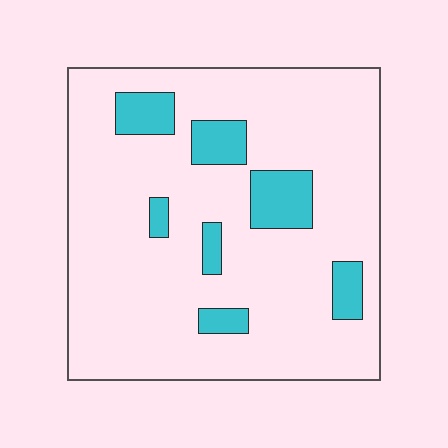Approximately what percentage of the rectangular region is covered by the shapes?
Approximately 15%.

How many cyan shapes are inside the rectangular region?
7.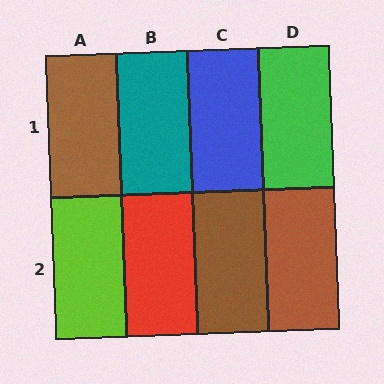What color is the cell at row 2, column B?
Red.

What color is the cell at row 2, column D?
Brown.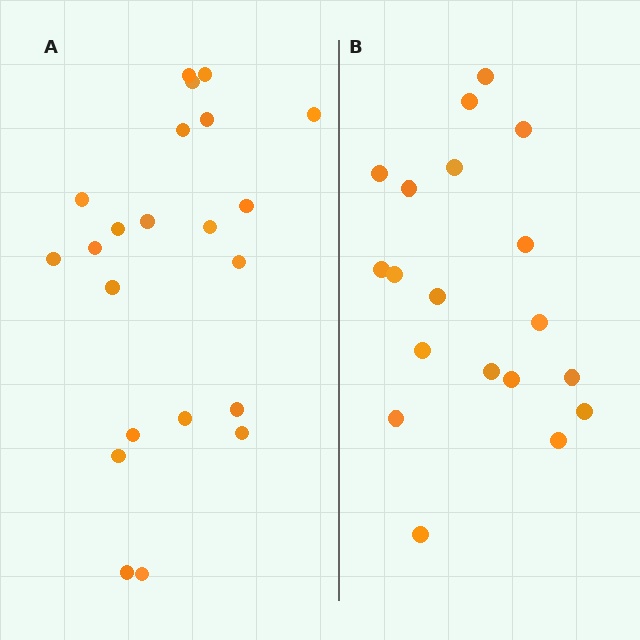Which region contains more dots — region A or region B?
Region A (the left region) has more dots.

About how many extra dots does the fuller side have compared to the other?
Region A has just a few more — roughly 2 or 3 more dots than region B.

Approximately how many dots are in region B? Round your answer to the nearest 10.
About 20 dots. (The exact count is 19, which rounds to 20.)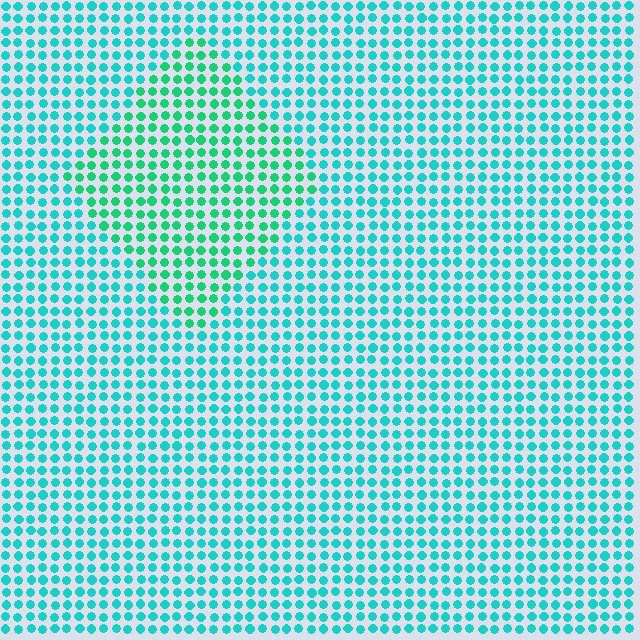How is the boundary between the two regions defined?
The boundary is defined purely by a slight shift in hue (about 27 degrees). Spacing, size, and orientation are identical on both sides.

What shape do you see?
I see a diamond.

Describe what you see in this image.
The image is filled with small cyan elements in a uniform arrangement. A diamond-shaped region is visible where the elements are tinted to a slightly different hue, forming a subtle color boundary.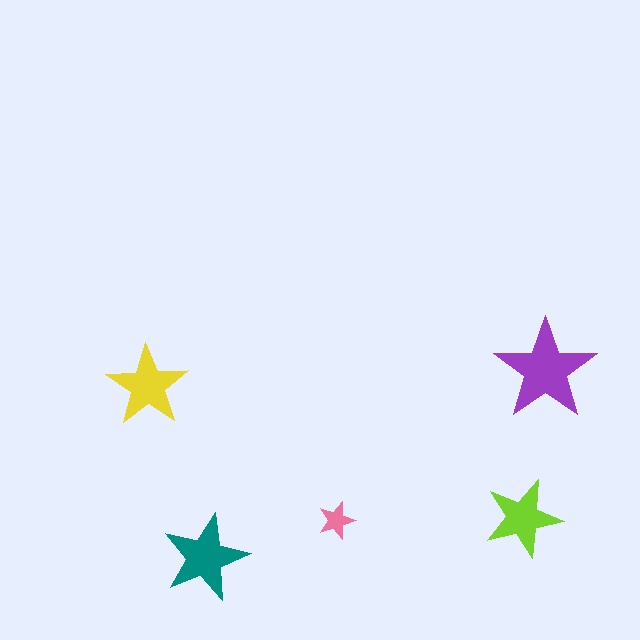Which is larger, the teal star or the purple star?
The purple one.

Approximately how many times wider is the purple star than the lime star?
About 1.5 times wider.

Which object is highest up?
The purple star is topmost.